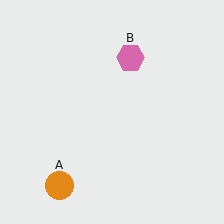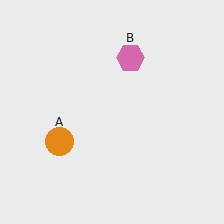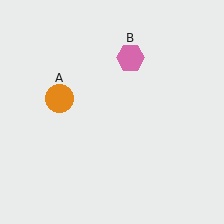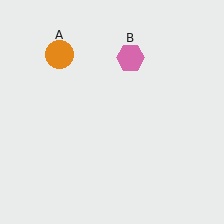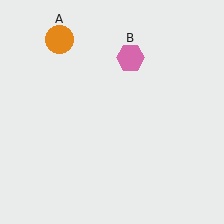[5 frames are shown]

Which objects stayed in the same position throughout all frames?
Pink hexagon (object B) remained stationary.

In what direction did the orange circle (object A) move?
The orange circle (object A) moved up.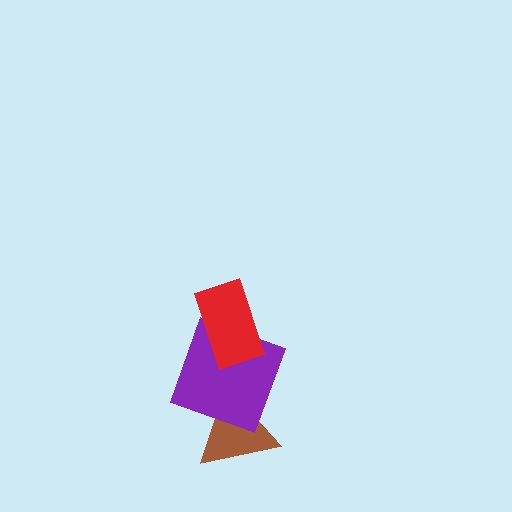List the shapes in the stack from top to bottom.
From top to bottom: the red rectangle, the purple square, the brown triangle.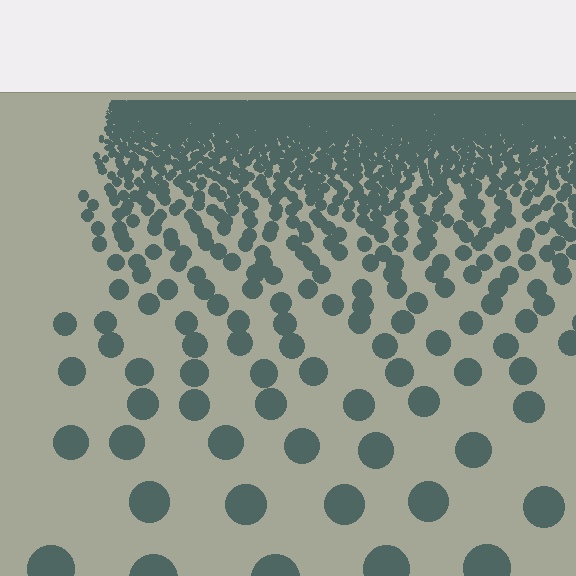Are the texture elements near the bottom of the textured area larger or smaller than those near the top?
Larger. Near the bottom, elements are closer to the viewer and appear at a bigger on-screen size.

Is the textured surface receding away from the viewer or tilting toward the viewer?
The surface is receding away from the viewer. Texture elements get smaller and denser toward the top.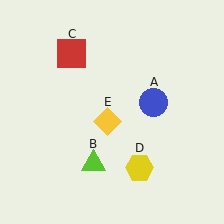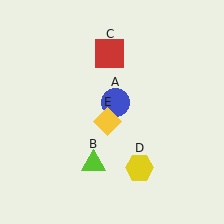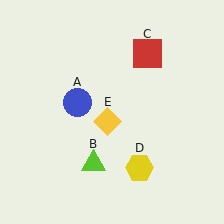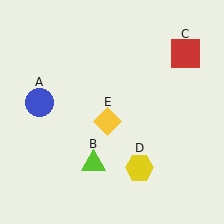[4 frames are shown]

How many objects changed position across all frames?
2 objects changed position: blue circle (object A), red square (object C).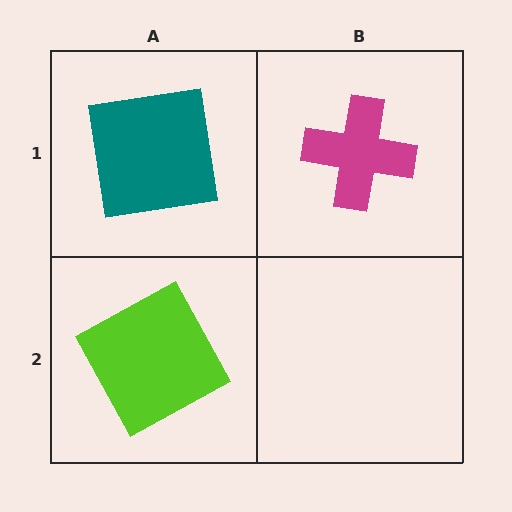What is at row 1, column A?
A teal square.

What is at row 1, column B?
A magenta cross.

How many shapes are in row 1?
2 shapes.